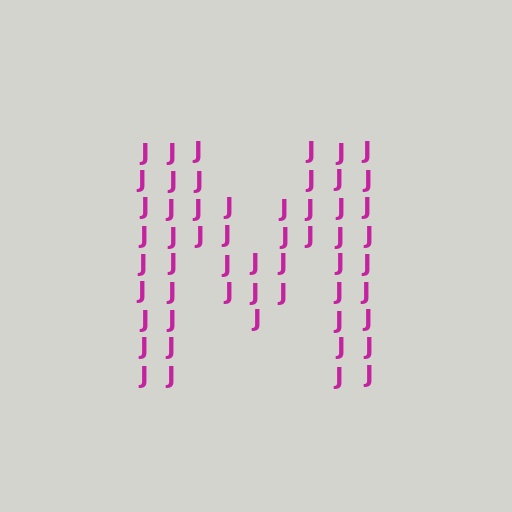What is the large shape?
The large shape is the letter M.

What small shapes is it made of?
It is made of small letter J's.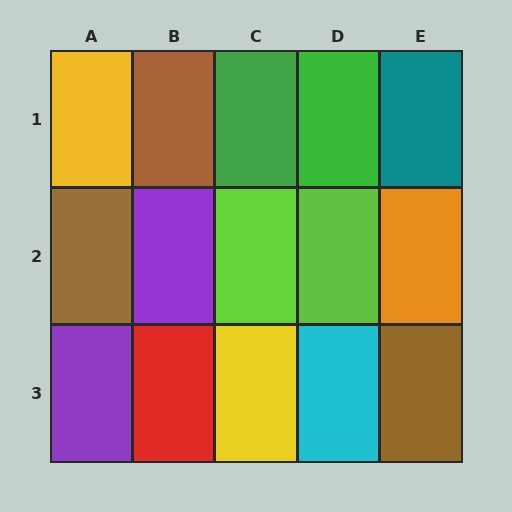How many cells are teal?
1 cell is teal.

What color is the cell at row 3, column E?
Brown.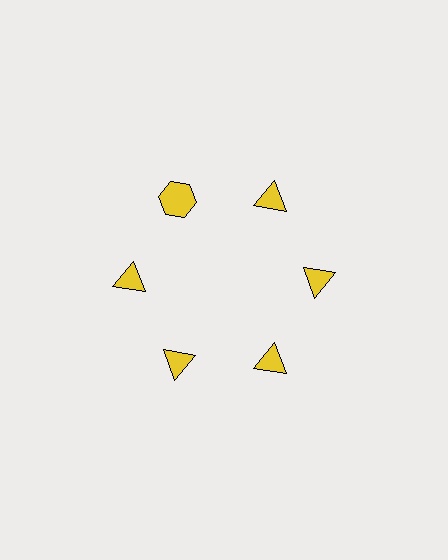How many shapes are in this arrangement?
There are 6 shapes arranged in a ring pattern.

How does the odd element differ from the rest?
It has a different shape: hexagon instead of triangle.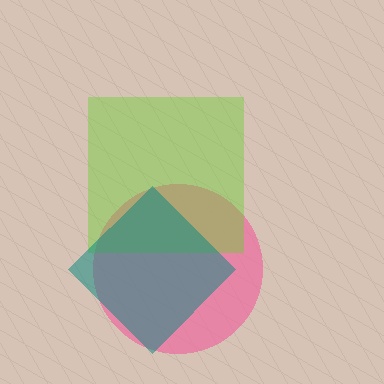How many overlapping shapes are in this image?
There are 3 overlapping shapes in the image.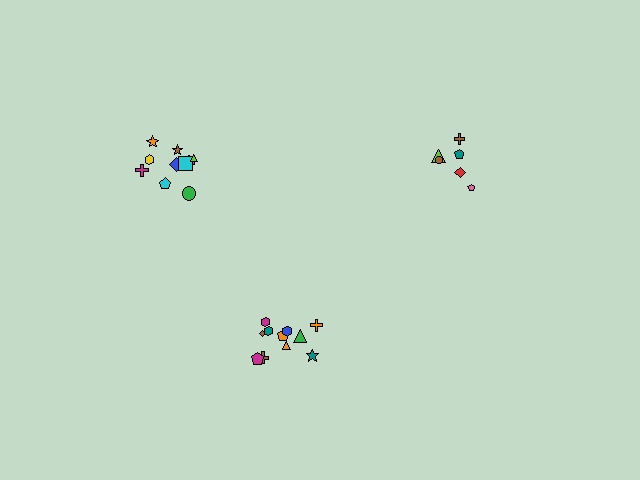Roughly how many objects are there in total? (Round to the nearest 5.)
Roughly 30 objects in total.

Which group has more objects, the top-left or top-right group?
The top-left group.